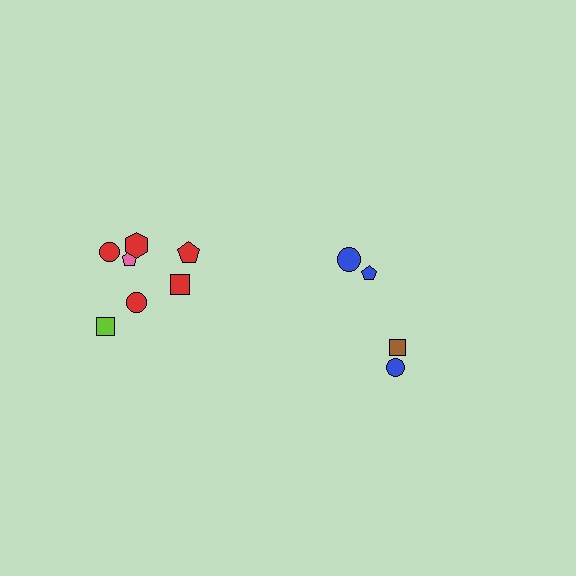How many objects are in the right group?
There are 4 objects.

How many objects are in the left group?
There are 7 objects.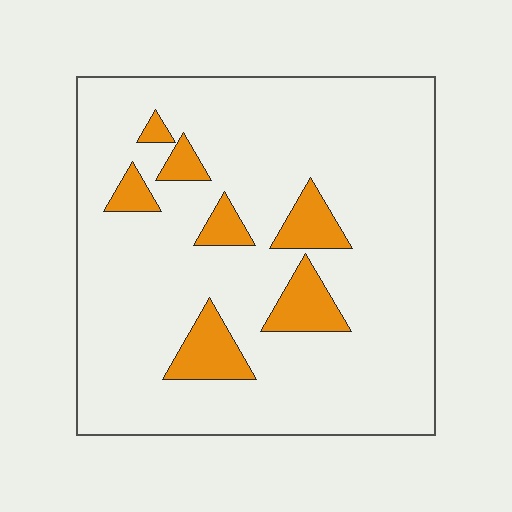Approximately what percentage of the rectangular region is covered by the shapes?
Approximately 10%.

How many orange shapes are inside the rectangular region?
7.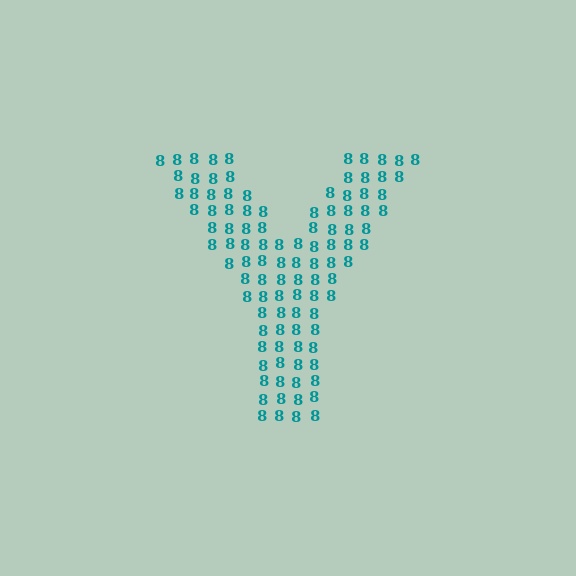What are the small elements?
The small elements are digit 8's.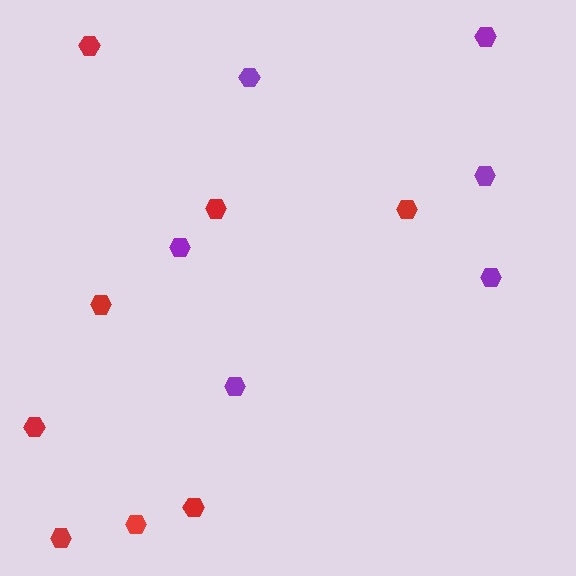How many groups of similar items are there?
There are 2 groups: one group of red hexagons (8) and one group of purple hexagons (6).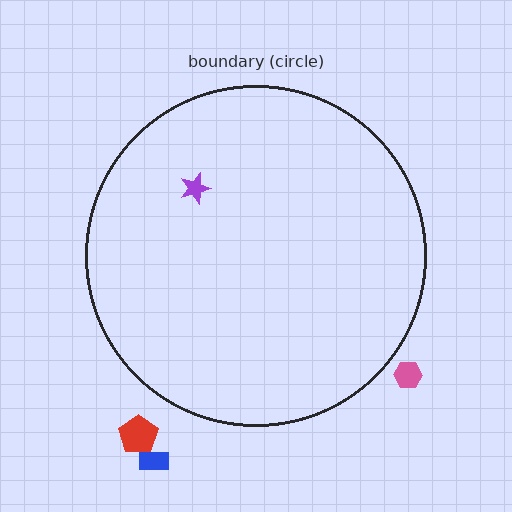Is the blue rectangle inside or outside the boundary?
Outside.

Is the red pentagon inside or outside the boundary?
Outside.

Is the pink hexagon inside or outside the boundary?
Outside.